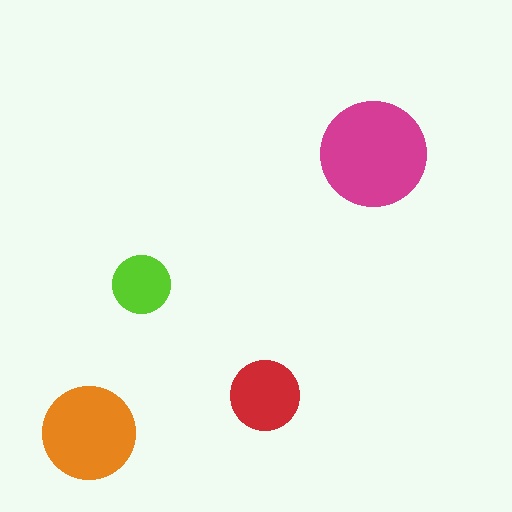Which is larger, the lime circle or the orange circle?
The orange one.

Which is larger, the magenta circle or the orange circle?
The magenta one.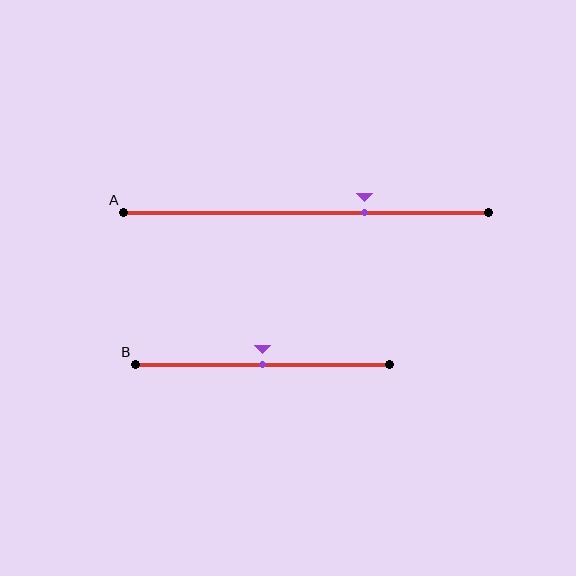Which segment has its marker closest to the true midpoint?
Segment B has its marker closest to the true midpoint.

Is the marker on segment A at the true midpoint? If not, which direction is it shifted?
No, the marker on segment A is shifted to the right by about 16% of the segment length.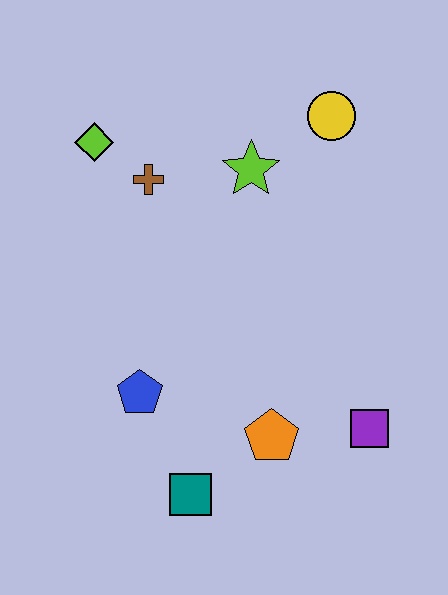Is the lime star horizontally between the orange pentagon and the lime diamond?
Yes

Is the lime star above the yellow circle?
No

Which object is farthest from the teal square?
The yellow circle is farthest from the teal square.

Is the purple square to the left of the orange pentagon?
No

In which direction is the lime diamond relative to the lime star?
The lime diamond is to the left of the lime star.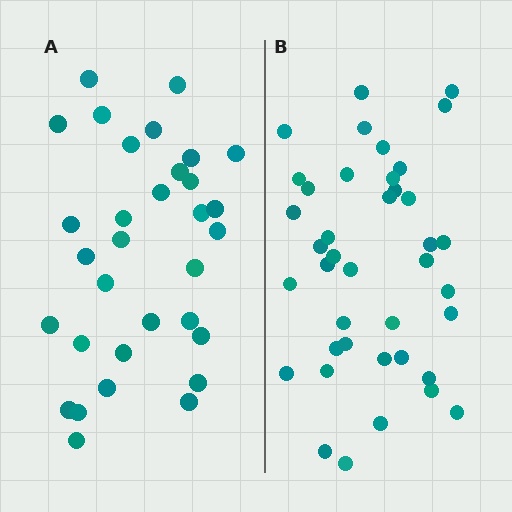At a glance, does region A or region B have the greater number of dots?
Region B (the right region) has more dots.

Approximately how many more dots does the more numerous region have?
Region B has roughly 8 or so more dots than region A.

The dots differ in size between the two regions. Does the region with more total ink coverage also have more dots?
No. Region A has more total ink coverage because its dots are larger, but region B actually contains more individual dots. Total area can be misleading — the number of items is what matters here.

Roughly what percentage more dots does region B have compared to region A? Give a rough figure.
About 25% more.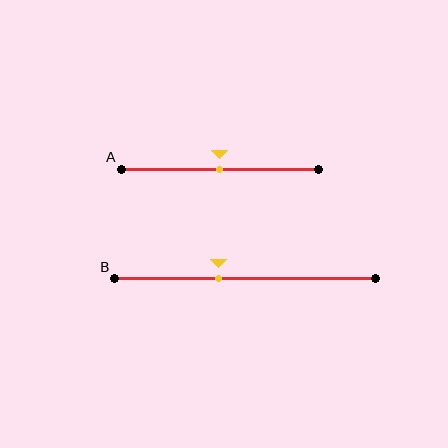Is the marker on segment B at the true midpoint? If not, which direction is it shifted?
No, the marker on segment B is shifted to the left by about 10% of the segment length.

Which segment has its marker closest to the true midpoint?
Segment A has its marker closest to the true midpoint.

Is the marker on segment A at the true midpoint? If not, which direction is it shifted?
Yes, the marker on segment A is at the true midpoint.